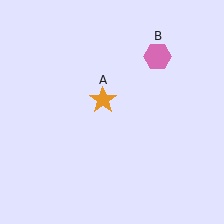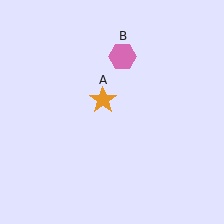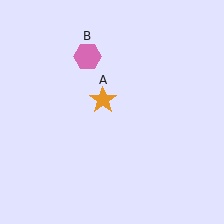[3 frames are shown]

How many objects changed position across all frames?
1 object changed position: pink hexagon (object B).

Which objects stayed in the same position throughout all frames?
Orange star (object A) remained stationary.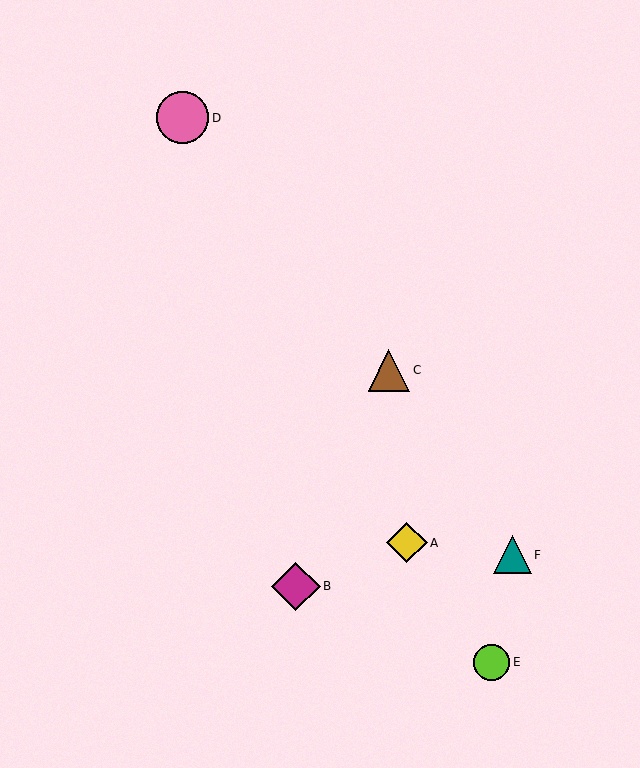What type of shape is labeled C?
Shape C is a brown triangle.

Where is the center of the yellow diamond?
The center of the yellow diamond is at (407, 543).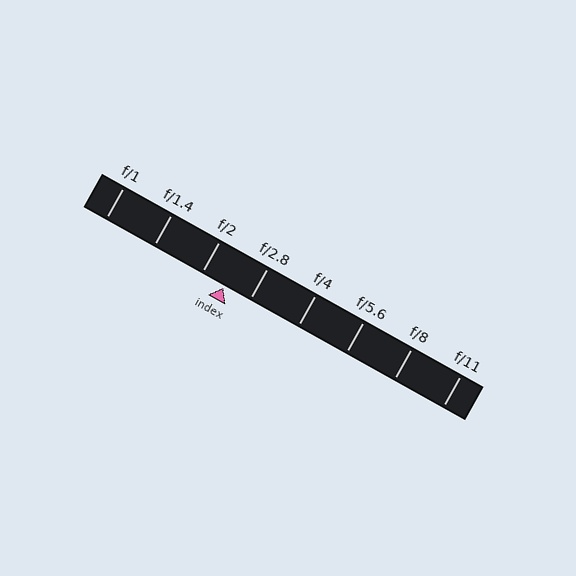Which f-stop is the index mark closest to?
The index mark is closest to f/2.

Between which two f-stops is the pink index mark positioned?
The index mark is between f/2 and f/2.8.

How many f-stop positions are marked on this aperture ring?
There are 8 f-stop positions marked.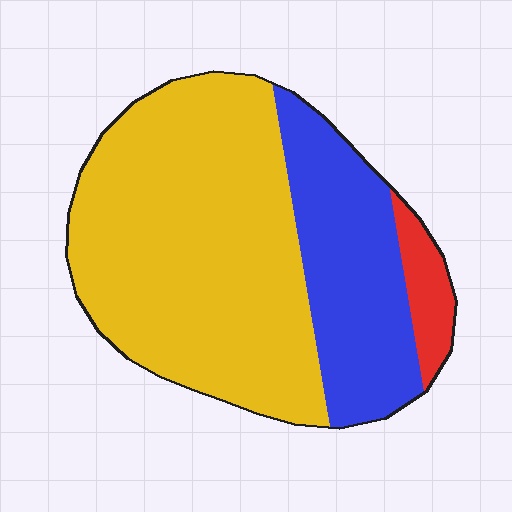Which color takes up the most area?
Yellow, at roughly 65%.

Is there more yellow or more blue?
Yellow.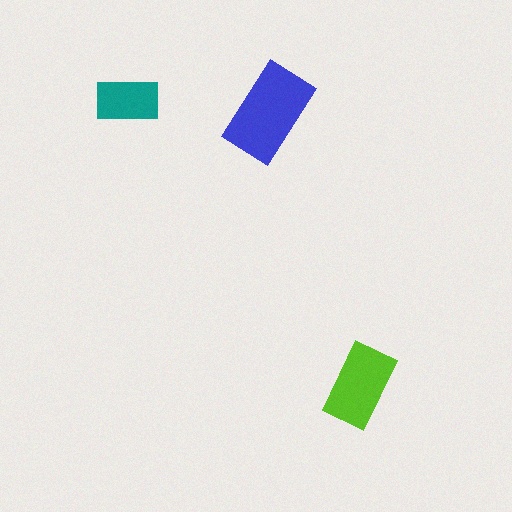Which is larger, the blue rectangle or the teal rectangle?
The blue one.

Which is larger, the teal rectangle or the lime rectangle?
The lime one.